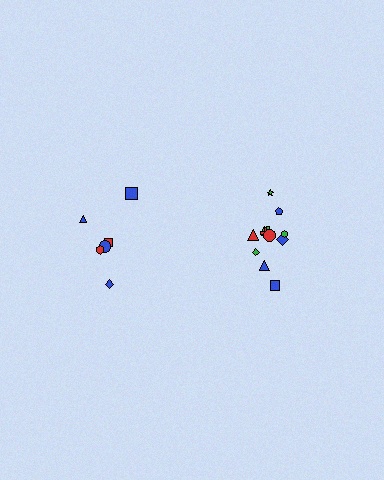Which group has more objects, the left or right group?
The right group.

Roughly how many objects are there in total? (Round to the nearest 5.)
Roughly 20 objects in total.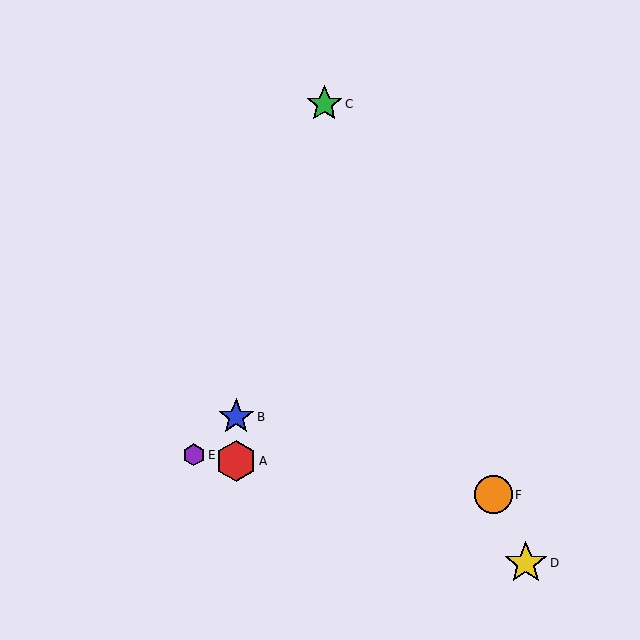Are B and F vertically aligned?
No, B is at x≈236 and F is at x≈493.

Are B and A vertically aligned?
Yes, both are at x≈236.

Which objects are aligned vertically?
Objects A, B are aligned vertically.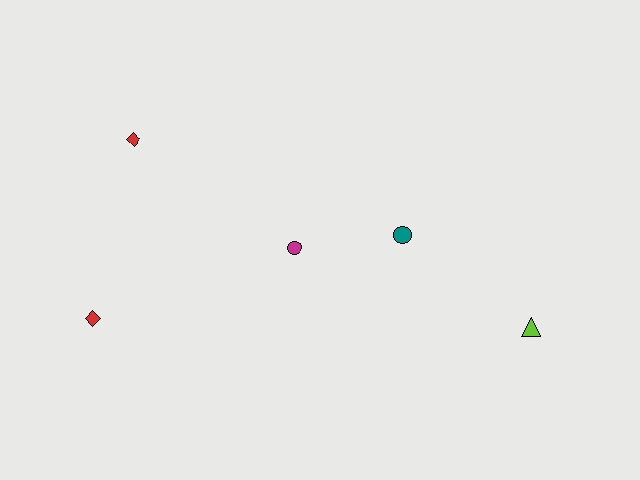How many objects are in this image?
There are 5 objects.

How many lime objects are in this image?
There is 1 lime object.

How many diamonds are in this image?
There are 2 diamonds.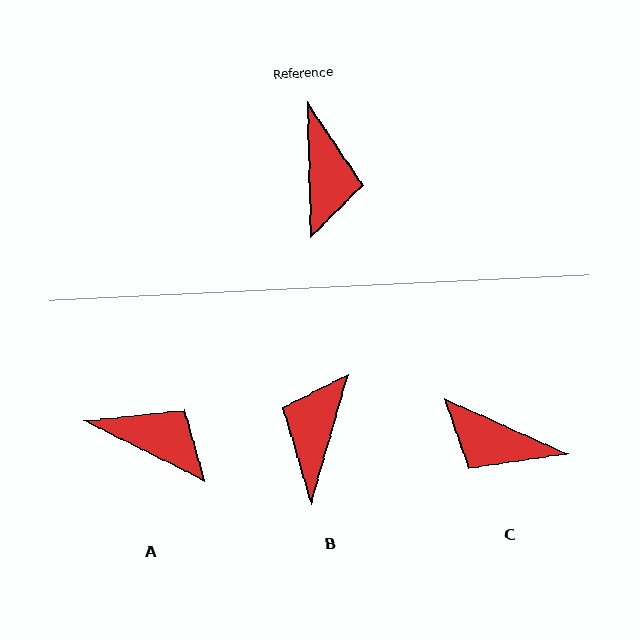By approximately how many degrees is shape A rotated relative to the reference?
Approximately 62 degrees counter-clockwise.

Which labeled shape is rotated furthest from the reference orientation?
B, about 162 degrees away.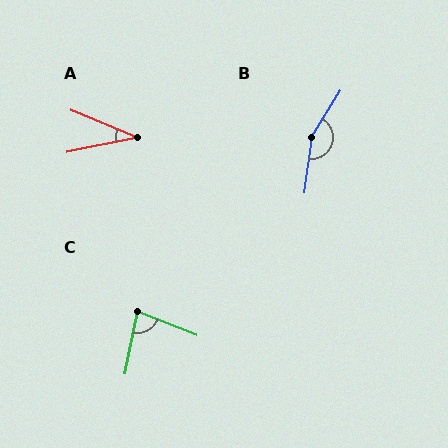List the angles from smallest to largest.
A (34°), C (80°), B (156°).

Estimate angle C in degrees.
Approximately 80 degrees.